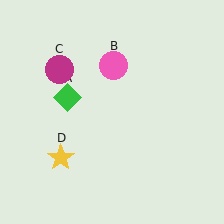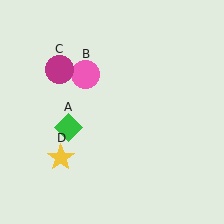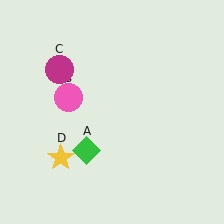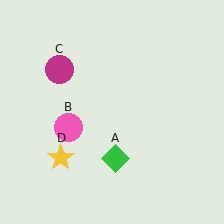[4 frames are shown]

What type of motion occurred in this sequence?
The green diamond (object A), pink circle (object B) rotated counterclockwise around the center of the scene.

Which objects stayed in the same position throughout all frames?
Magenta circle (object C) and yellow star (object D) remained stationary.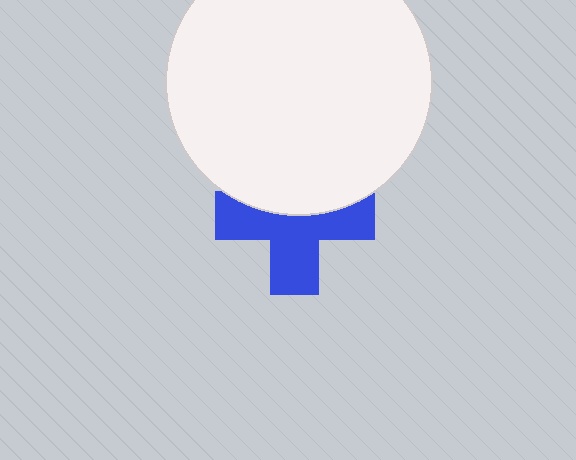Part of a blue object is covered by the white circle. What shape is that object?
It is a cross.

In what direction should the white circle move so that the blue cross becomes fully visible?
The white circle should move up. That is the shortest direction to clear the overlap and leave the blue cross fully visible.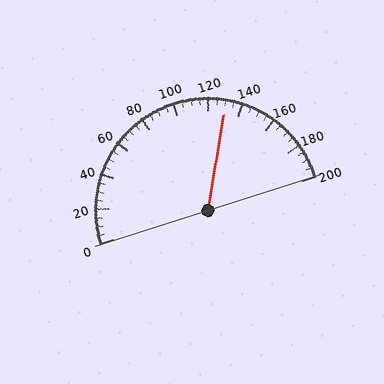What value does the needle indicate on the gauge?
The needle indicates approximately 130.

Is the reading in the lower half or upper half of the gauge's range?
The reading is in the upper half of the range (0 to 200).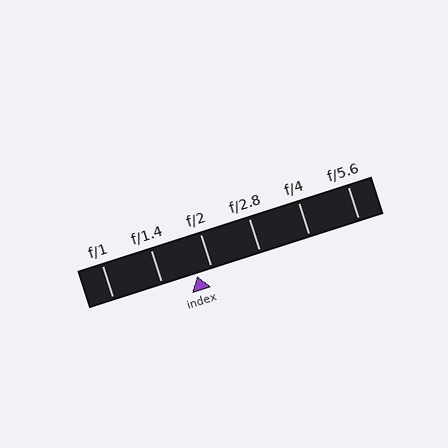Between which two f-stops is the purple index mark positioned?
The index mark is between f/1.4 and f/2.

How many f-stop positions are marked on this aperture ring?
There are 6 f-stop positions marked.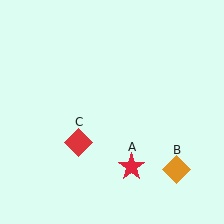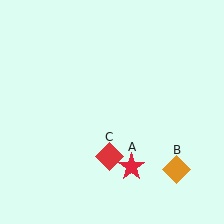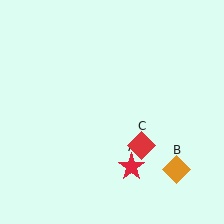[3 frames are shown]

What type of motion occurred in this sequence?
The red diamond (object C) rotated counterclockwise around the center of the scene.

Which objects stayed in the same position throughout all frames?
Red star (object A) and orange diamond (object B) remained stationary.